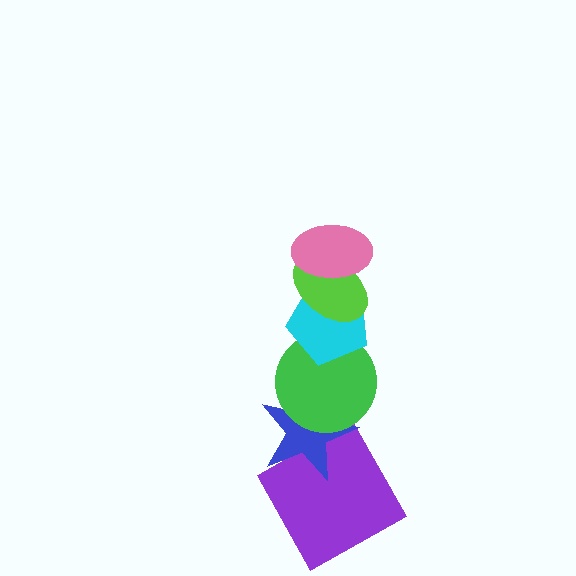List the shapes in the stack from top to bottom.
From top to bottom: the pink ellipse, the lime ellipse, the cyan pentagon, the green circle, the blue star, the purple square.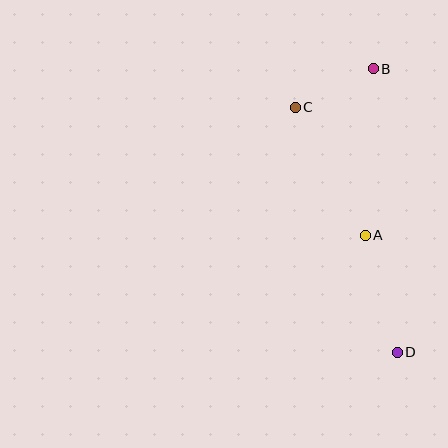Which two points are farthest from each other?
Points B and D are farthest from each other.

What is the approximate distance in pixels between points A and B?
The distance between A and B is approximately 166 pixels.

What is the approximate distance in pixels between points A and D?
The distance between A and D is approximately 122 pixels.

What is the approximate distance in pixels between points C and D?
The distance between C and D is approximately 265 pixels.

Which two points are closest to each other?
Points B and C are closest to each other.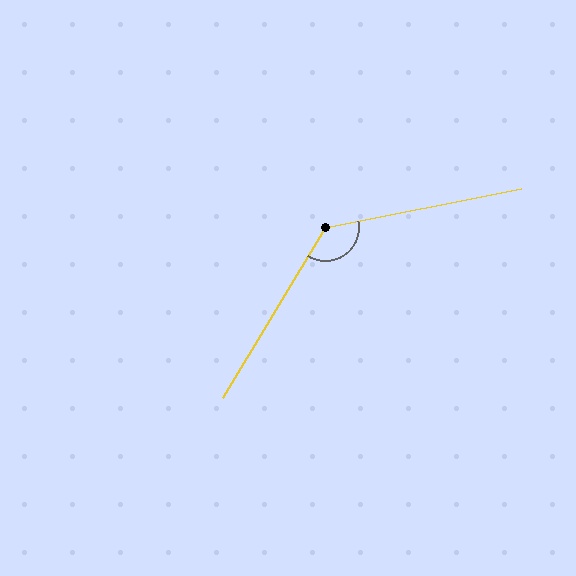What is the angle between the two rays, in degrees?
Approximately 133 degrees.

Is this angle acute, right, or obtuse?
It is obtuse.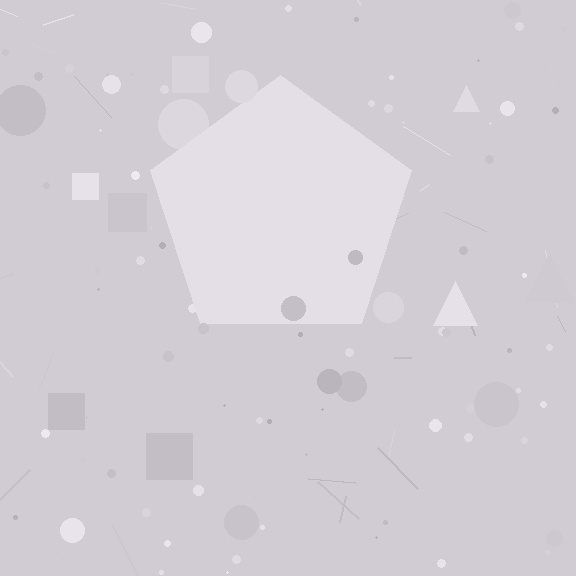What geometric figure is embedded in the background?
A pentagon is embedded in the background.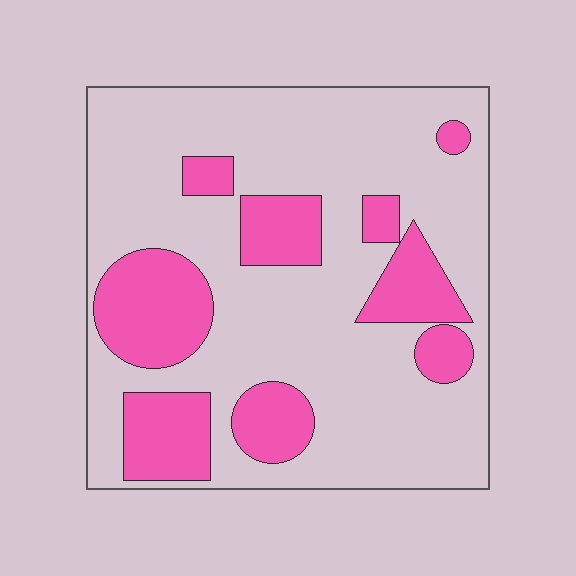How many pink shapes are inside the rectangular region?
9.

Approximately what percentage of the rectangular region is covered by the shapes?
Approximately 25%.